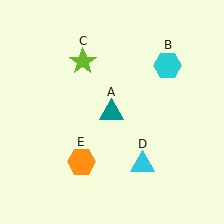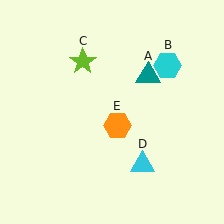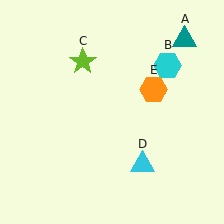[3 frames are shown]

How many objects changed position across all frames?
2 objects changed position: teal triangle (object A), orange hexagon (object E).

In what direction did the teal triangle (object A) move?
The teal triangle (object A) moved up and to the right.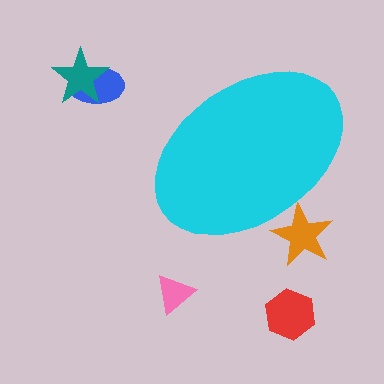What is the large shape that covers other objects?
A cyan ellipse.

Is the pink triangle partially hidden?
No, the pink triangle is fully visible.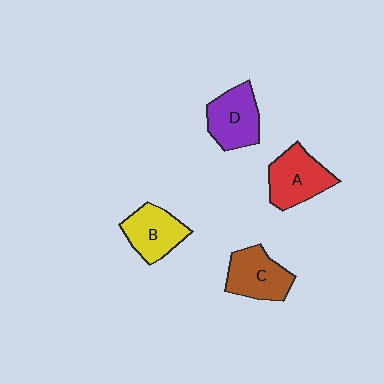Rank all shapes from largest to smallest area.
From largest to smallest: A (red), D (purple), C (brown), B (yellow).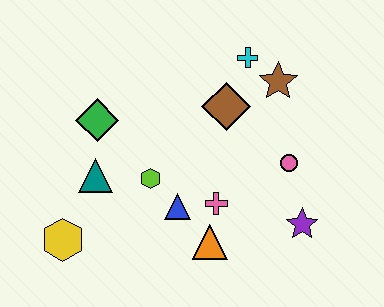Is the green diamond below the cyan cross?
Yes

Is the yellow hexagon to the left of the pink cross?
Yes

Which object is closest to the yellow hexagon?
The teal triangle is closest to the yellow hexagon.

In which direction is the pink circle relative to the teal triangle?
The pink circle is to the right of the teal triangle.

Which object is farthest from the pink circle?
The yellow hexagon is farthest from the pink circle.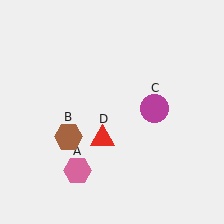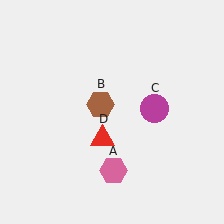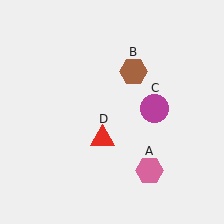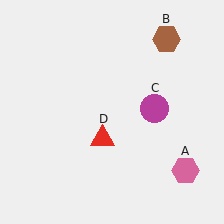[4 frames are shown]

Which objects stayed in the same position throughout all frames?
Magenta circle (object C) and red triangle (object D) remained stationary.